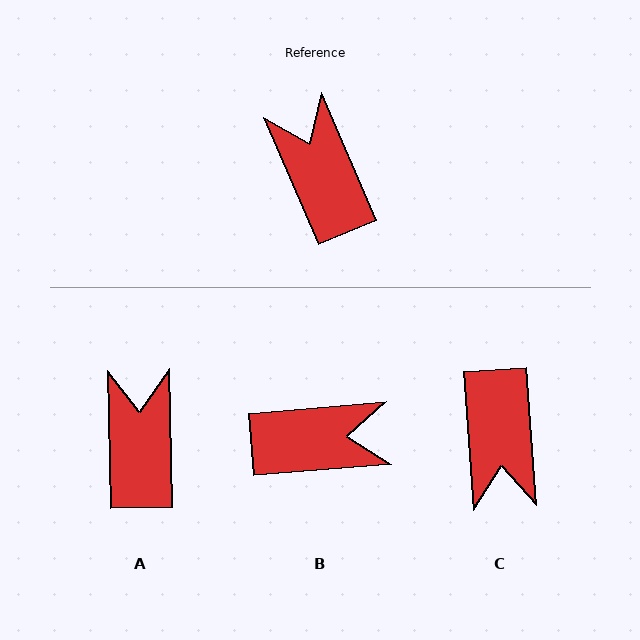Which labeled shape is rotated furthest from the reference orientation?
C, about 161 degrees away.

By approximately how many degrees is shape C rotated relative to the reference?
Approximately 161 degrees counter-clockwise.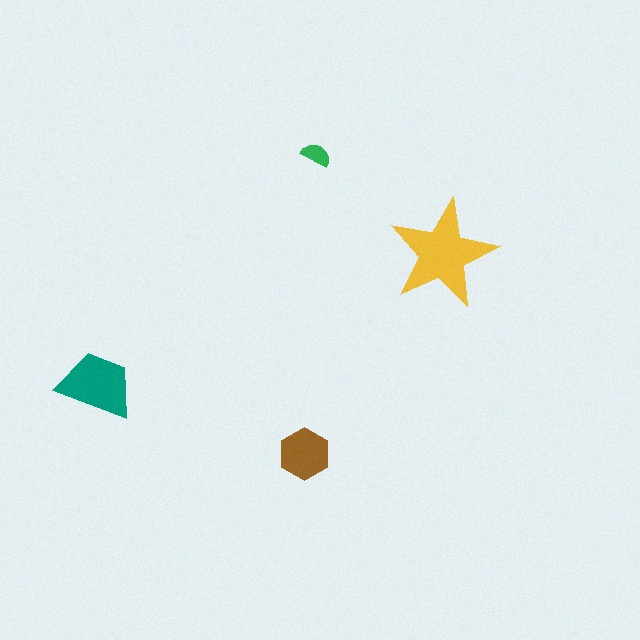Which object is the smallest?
The green semicircle.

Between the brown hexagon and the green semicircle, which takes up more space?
The brown hexagon.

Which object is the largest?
The yellow star.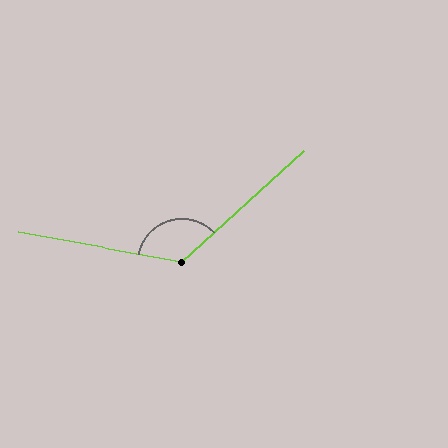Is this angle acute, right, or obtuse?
It is obtuse.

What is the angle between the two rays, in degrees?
Approximately 128 degrees.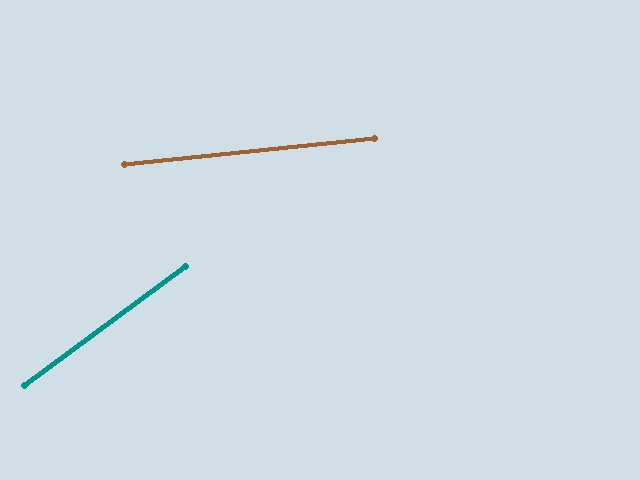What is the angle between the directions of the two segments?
Approximately 31 degrees.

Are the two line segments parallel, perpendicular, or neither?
Neither parallel nor perpendicular — they differ by about 31°.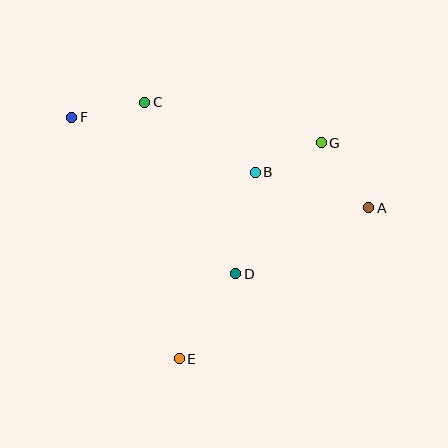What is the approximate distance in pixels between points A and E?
The distance between A and E is approximately 243 pixels.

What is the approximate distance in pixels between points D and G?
The distance between D and G is approximately 156 pixels.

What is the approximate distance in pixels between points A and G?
The distance between A and G is approximately 80 pixels.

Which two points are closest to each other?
Points B and G are closest to each other.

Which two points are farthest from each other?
Points A and F are farthest from each other.